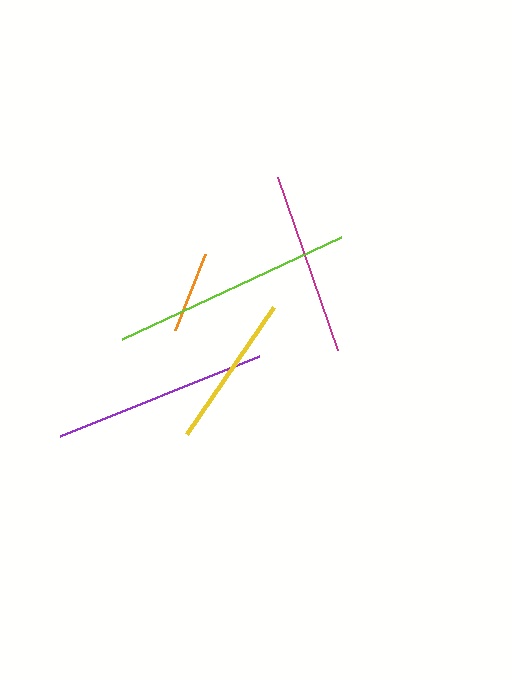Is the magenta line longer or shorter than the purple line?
The purple line is longer than the magenta line.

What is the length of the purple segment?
The purple segment is approximately 215 pixels long.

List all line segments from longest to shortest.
From longest to shortest: lime, purple, magenta, yellow, orange.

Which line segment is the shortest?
The orange line is the shortest at approximately 81 pixels.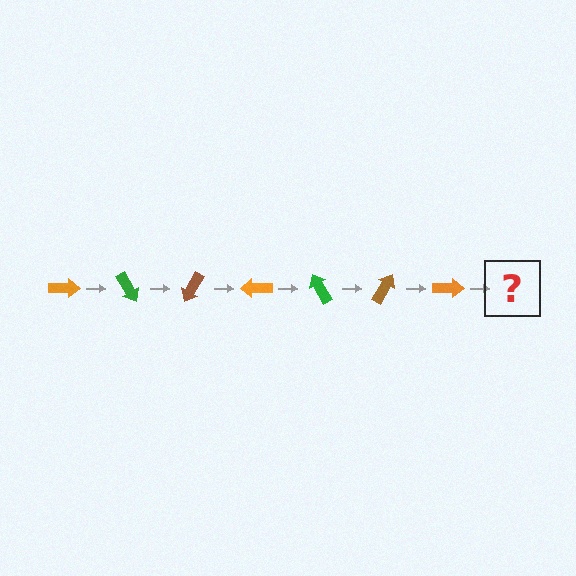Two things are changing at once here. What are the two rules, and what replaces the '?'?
The two rules are that it rotates 60 degrees each step and the color cycles through orange, green, and brown. The '?' should be a green arrow, rotated 420 degrees from the start.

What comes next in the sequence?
The next element should be a green arrow, rotated 420 degrees from the start.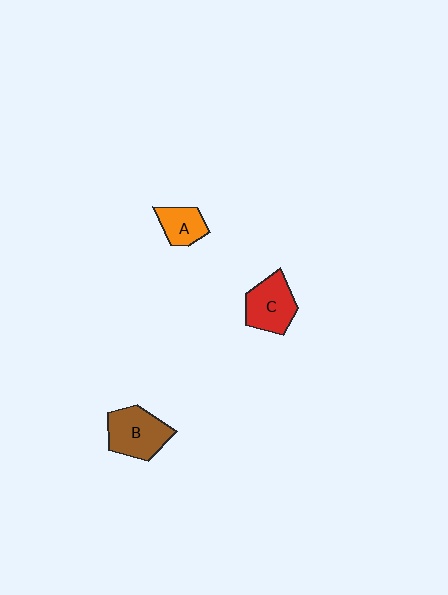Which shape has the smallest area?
Shape A (orange).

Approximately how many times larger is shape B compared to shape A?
Approximately 1.7 times.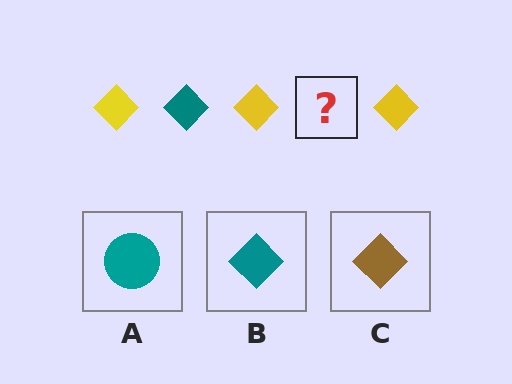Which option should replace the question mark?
Option B.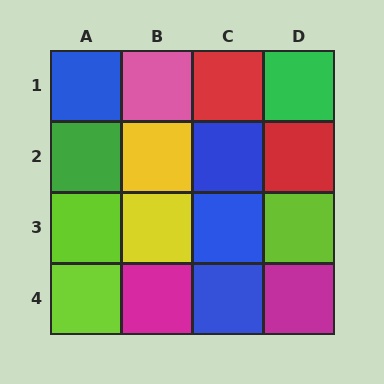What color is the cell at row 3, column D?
Lime.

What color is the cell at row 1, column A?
Blue.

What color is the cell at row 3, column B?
Yellow.